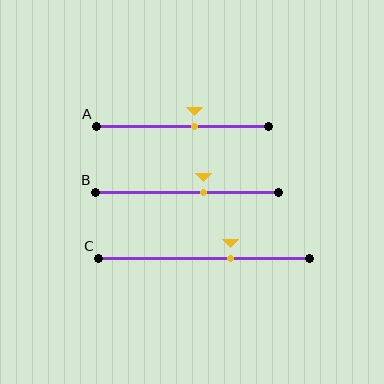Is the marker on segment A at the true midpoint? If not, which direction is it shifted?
No, the marker on segment A is shifted to the right by about 7% of the segment length.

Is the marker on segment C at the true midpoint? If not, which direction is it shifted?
No, the marker on segment C is shifted to the right by about 12% of the segment length.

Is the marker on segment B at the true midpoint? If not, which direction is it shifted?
No, the marker on segment B is shifted to the right by about 9% of the segment length.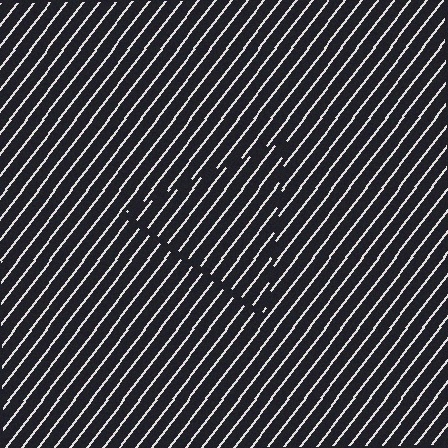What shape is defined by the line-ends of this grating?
An illusory triangle. The interior of the shape contains the same grating, shifted by half a period — the contour is defined by the phase discontinuity where line-ends from the inner and outer gratings abut.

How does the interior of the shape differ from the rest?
The interior of the shape contains the same grating, shifted by half a period — the contour is defined by the phase discontinuity where line-ends from the inner and outer gratings abut.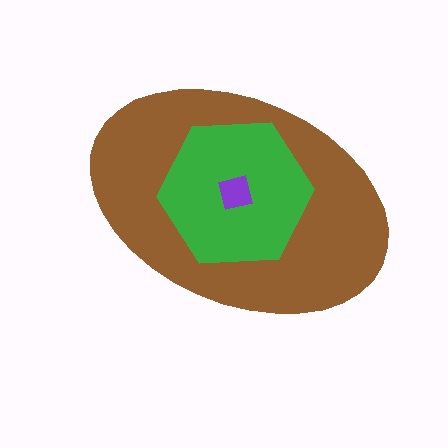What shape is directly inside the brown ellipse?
The green hexagon.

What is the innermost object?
The purple square.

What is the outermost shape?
The brown ellipse.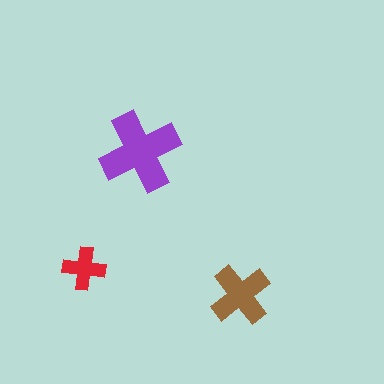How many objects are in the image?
There are 3 objects in the image.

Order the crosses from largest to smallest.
the purple one, the brown one, the red one.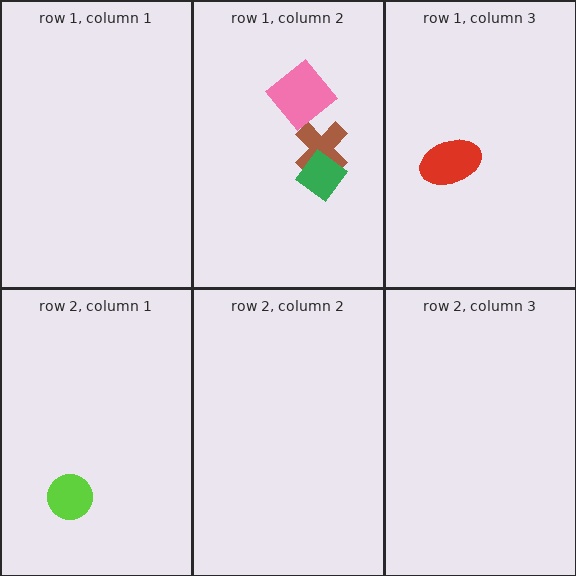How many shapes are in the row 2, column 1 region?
1.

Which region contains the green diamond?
The row 1, column 2 region.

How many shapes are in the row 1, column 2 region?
3.